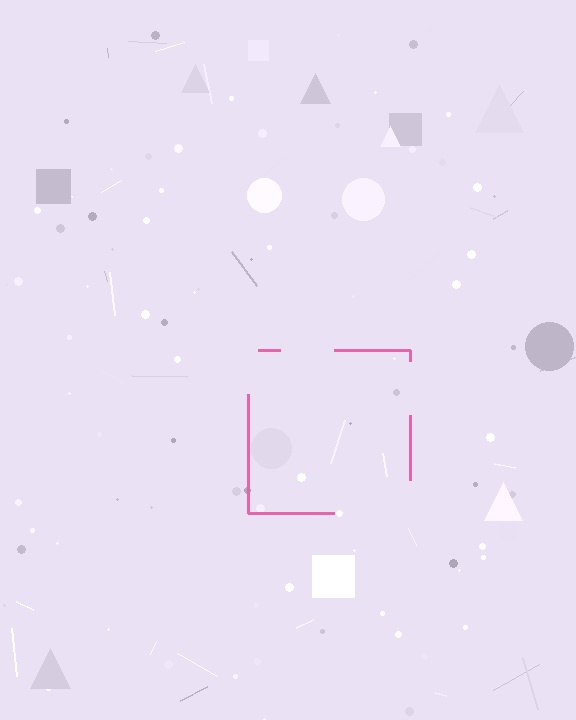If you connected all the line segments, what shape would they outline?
They would outline a square.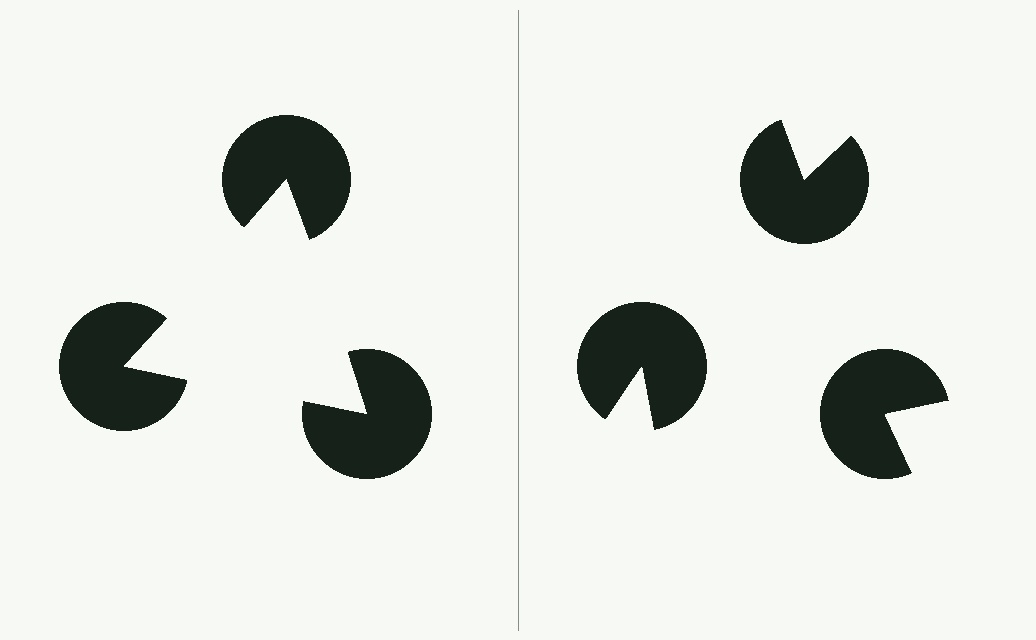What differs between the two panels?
The pac-man discs are positioned identically on both sides; only the wedge orientations differ. On the left they align to a triangle; on the right they are misaligned.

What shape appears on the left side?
An illusory triangle.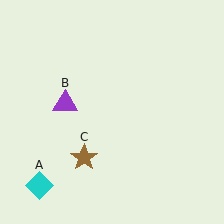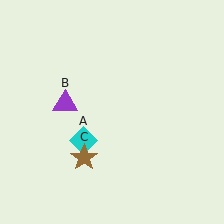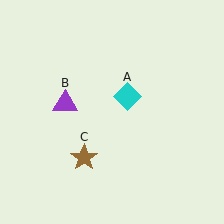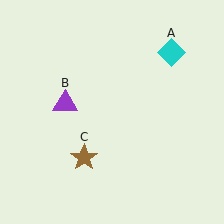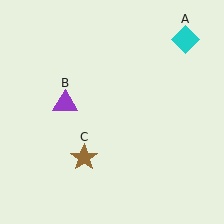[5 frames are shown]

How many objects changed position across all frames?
1 object changed position: cyan diamond (object A).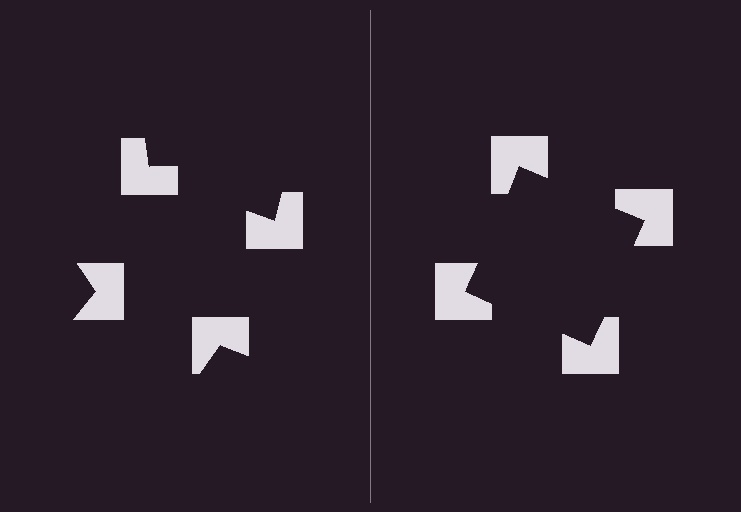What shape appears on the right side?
An illusory square.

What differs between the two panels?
The notched squares are positioned identically on both sides; only the wedge orientations differ. On the right they align to a square; on the left they are misaligned.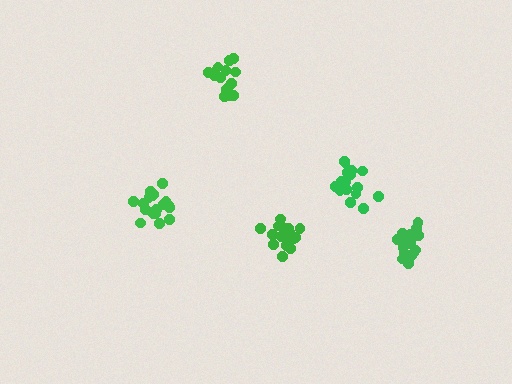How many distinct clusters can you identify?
There are 5 distinct clusters.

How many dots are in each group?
Group 1: 18 dots, Group 2: 17 dots, Group 3: 15 dots, Group 4: 19 dots, Group 5: 19 dots (88 total).